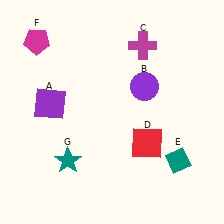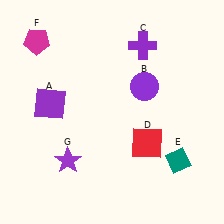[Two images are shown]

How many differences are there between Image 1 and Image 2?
There are 2 differences between the two images.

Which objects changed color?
C changed from magenta to purple. G changed from teal to purple.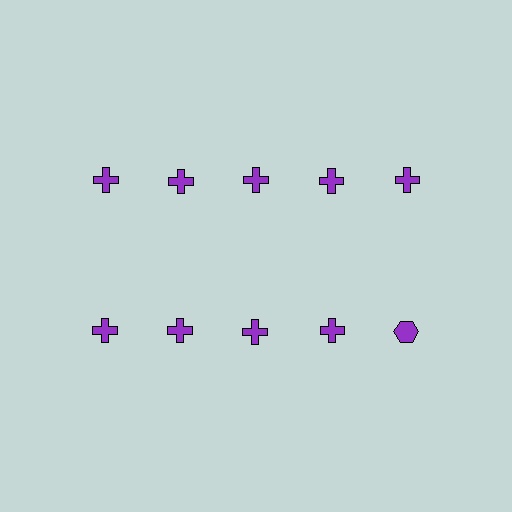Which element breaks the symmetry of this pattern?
The purple hexagon in the second row, rightmost column breaks the symmetry. All other shapes are purple crosses.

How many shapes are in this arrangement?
There are 10 shapes arranged in a grid pattern.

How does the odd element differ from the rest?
It has a different shape: hexagon instead of cross.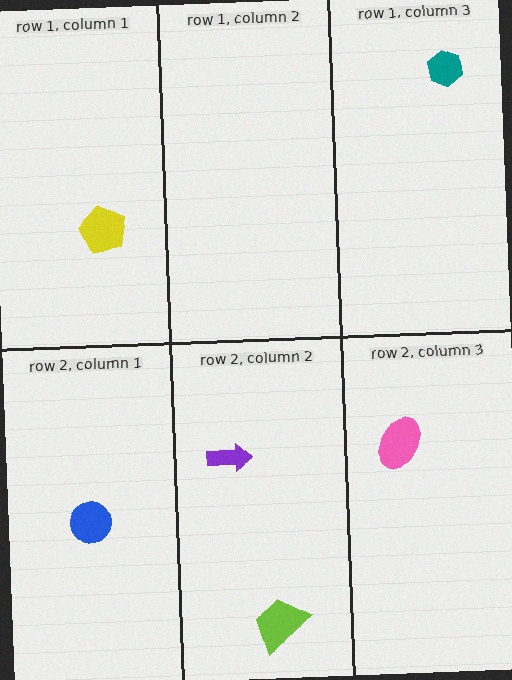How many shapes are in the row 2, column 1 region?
1.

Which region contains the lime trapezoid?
The row 2, column 2 region.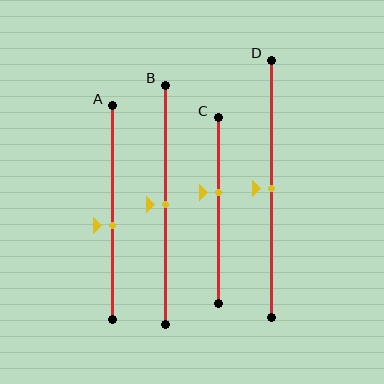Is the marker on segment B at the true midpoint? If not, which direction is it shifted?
Yes, the marker on segment B is at the true midpoint.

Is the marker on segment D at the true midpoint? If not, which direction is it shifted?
Yes, the marker on segment D is at the true midpoint.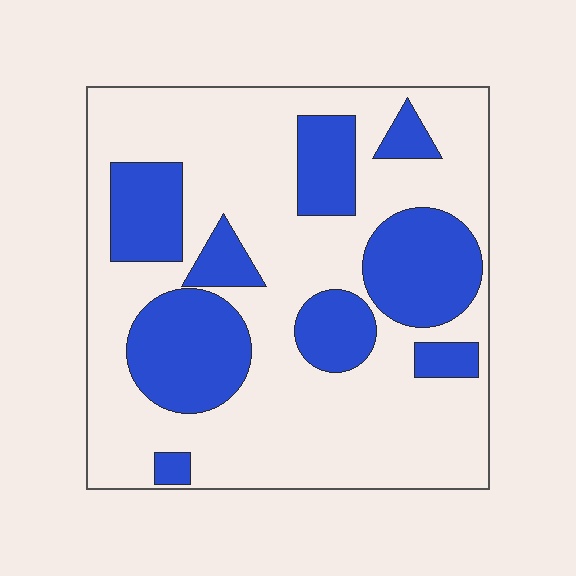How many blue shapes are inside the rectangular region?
9.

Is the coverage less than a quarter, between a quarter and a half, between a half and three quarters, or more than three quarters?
Between a quarter and a half.